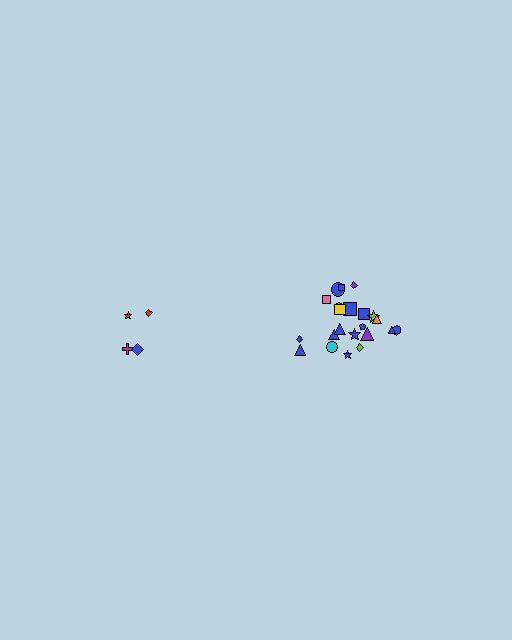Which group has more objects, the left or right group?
The right group.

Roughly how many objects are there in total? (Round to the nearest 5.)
Roughly 25 objects in total.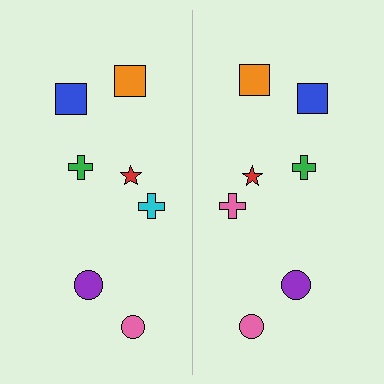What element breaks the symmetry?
The pink cross on the right side breaks the symmetry — its mirror counterpart is cyan.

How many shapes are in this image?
There are 14 shapes in this image.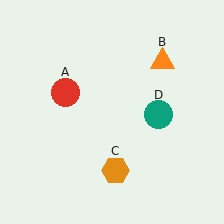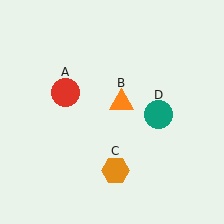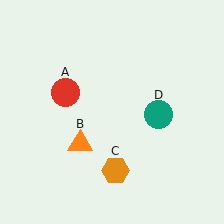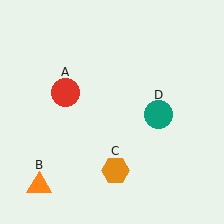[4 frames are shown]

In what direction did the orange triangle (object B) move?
The orange triangle (object B) moved down and to the left.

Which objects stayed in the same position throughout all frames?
Red circle (object A) and orange hexagon (object C) and teal circle (object D) remained stationary.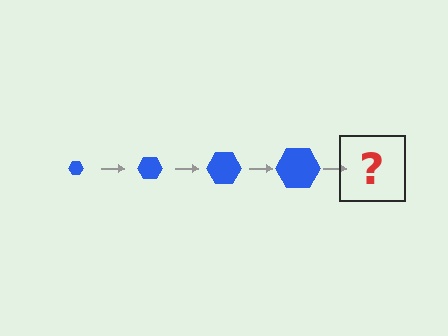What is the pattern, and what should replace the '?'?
The pattern is that the hexagon gets progressively larger each step. The '?' should be a blue hexagon, larger than the previous one.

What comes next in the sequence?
The next element should be a blue hexagon, larger than the previous one.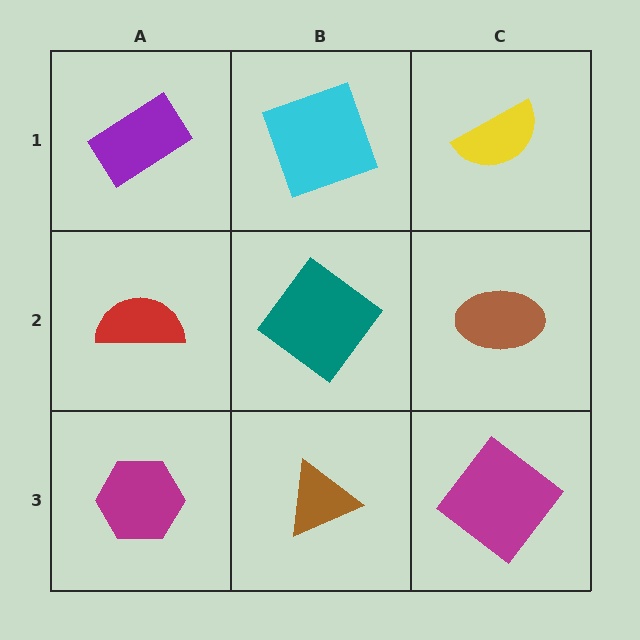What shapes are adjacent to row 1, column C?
A brown ellipse (row 2, column C), a cyan square (row 1, column B).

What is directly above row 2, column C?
A yellow semicircle.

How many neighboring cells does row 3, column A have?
2.